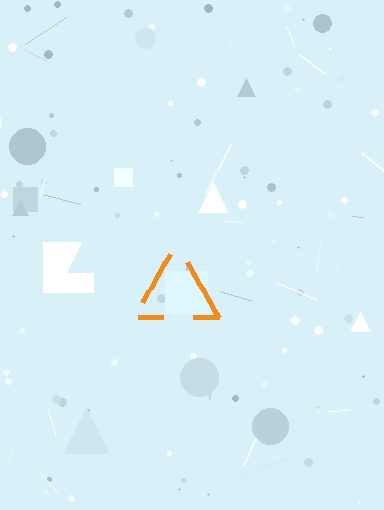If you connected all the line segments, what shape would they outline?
They would outline a triangle.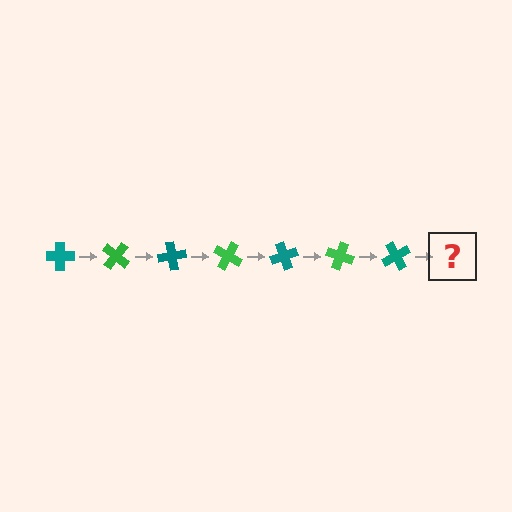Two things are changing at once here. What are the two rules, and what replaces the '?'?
The two rules are that it rotates 40 degrees each step and the color cycles through teal and green. The '?' should be a green cross, rotated 280 degrees from the start.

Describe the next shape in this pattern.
It should be a green cross, rotated 280 degrees from the start.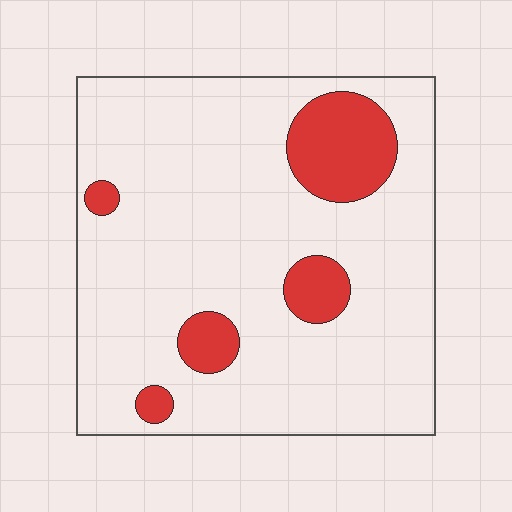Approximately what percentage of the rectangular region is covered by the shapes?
Approximately 15%.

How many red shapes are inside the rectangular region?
5.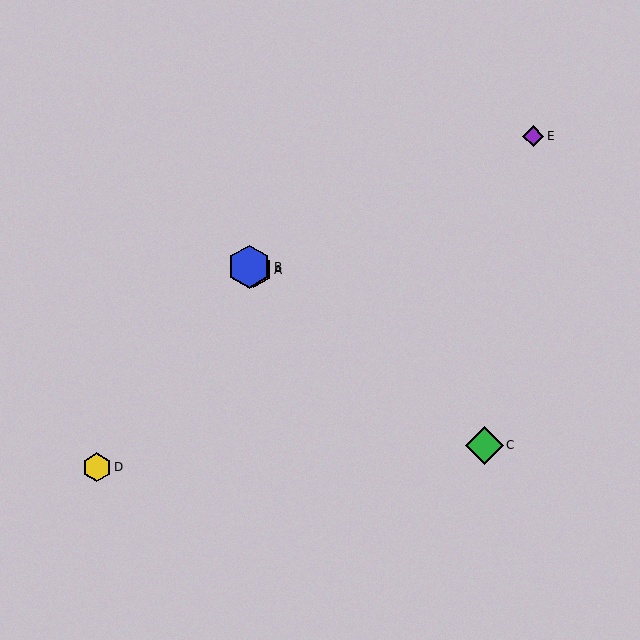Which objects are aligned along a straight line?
Objects A, B, C are aligned along a straight line.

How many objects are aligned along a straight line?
3 objects (A, B, C) are aligned along a straight line.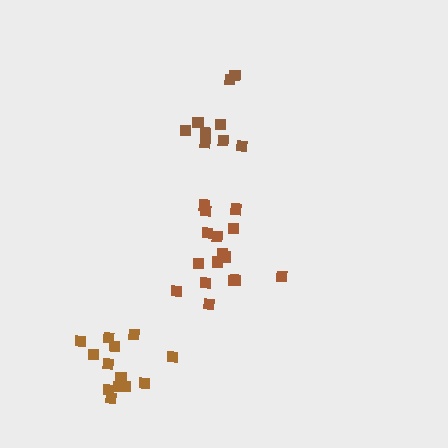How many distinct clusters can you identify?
There are 3 distinct clusters.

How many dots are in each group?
Group 1: 16 dots, Group 2: 13 dots, Group 3: 10 dots (39 total).